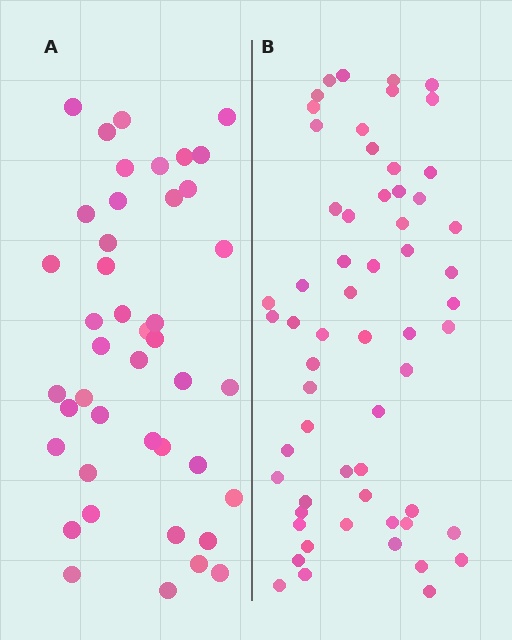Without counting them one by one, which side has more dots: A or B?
Region B (the right region) has more dots.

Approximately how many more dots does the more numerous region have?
Region B has approximately 15 more dots than region A.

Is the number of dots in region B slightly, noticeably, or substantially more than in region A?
Region B has noticeably more, but not dramatically so. The ratio is roughly 1.4 to 1.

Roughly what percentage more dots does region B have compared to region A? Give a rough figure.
About 40% more.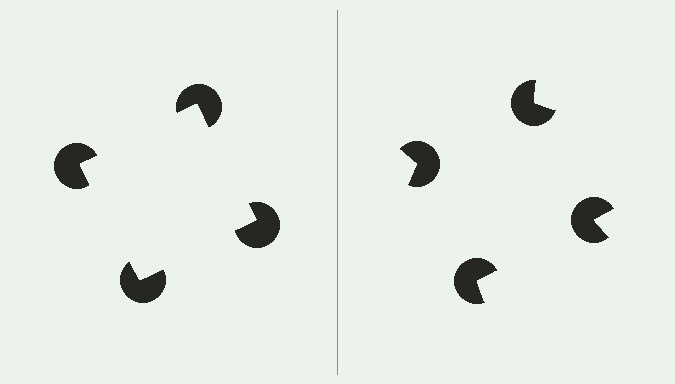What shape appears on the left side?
An illusory square.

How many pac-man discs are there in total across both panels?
8 — 4 on each side.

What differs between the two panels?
The pac-man discs are positioned identically on both sides; only the wedge orientations differ. On the left they align to a square; on the right they are misaligned.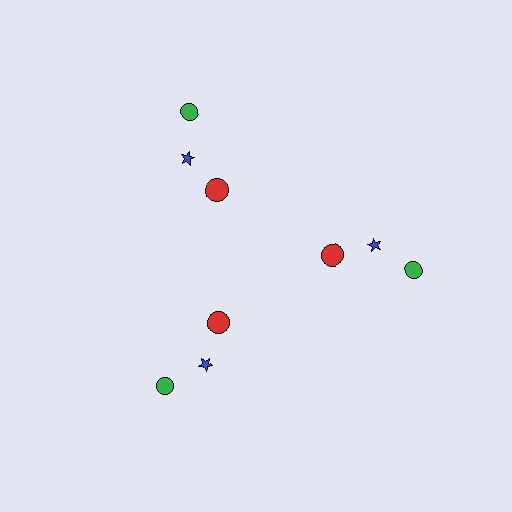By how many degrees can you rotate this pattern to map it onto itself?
The pattern maps onto itself every 120 degrees of rotation.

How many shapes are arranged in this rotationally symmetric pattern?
There are 9 shapes, arranged in 3 groups of 3.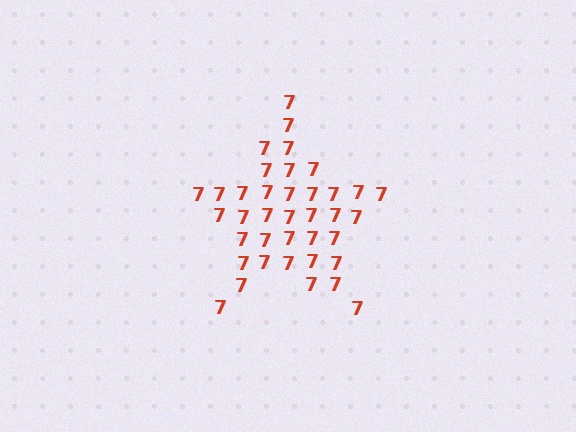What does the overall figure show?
The overall figure shows a star.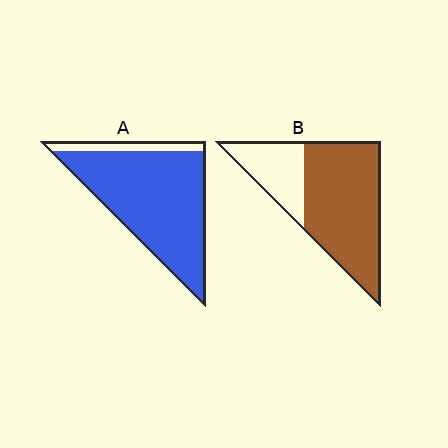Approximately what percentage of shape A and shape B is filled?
A is approximately 90% and B is approximately 70%.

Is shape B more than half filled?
Yes.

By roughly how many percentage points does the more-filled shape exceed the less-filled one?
By roughly 15 percentage points (A over B).